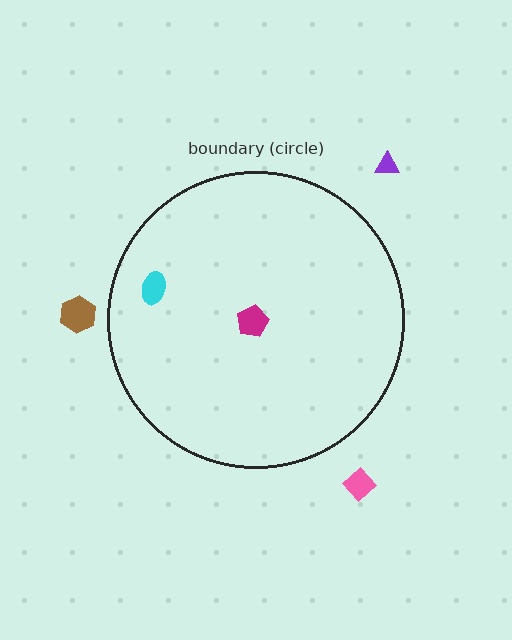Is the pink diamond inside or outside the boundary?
Outside.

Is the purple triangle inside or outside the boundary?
Outside.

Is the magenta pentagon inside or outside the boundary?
Inside.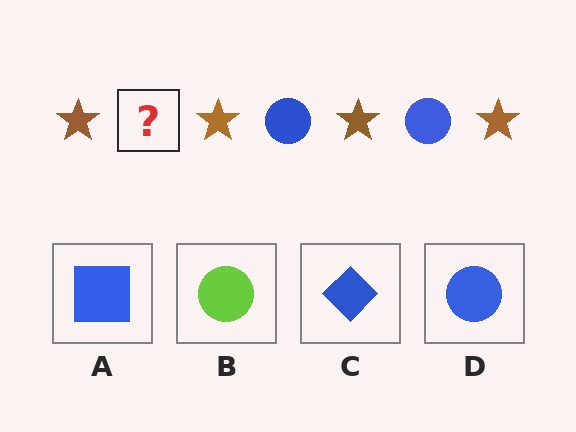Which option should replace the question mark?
Option D.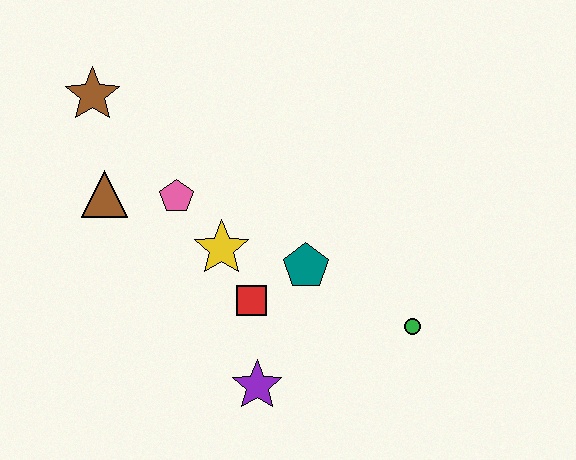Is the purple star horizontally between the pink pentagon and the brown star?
No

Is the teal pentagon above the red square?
Yes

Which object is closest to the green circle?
The teal pentagon is closest to the green circle.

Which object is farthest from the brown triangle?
The green circle is farthest from the brown triangle.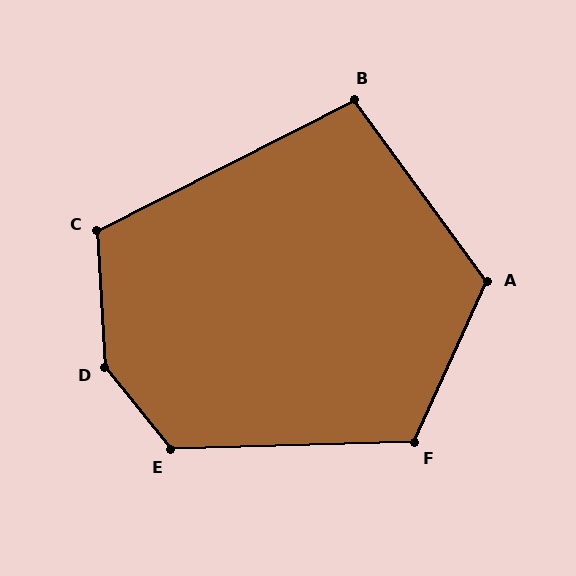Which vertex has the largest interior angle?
D, at approximately 145 degrees.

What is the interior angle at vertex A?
Approximately 119 degrees (obtuse).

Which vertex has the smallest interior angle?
B, at approximately 99 degrees.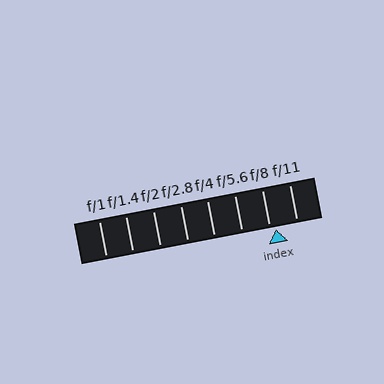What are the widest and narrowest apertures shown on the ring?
The widest aperture shown is f/1 and the narrowest is f/11.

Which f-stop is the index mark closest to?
The index mark is closest to f/8.